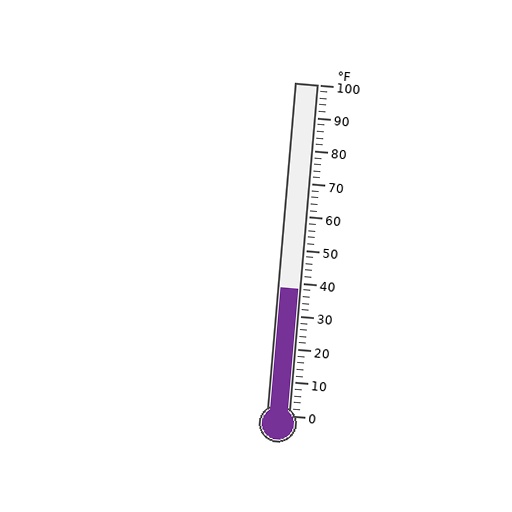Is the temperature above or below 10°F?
The temperature is above 10°F.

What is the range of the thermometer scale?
The thermometer scale ranges from 0°F to 100°F.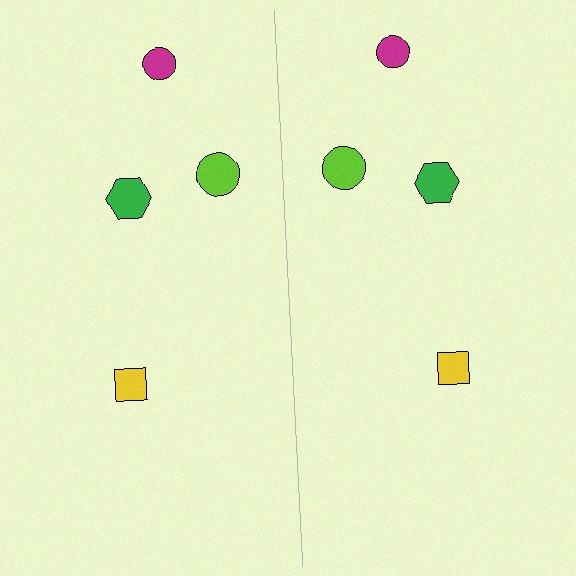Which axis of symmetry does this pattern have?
The pattern has a vertical axis of symmetry running through the center of the image.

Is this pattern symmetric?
Yes, this pattern has bilateral (reflection) symmetry.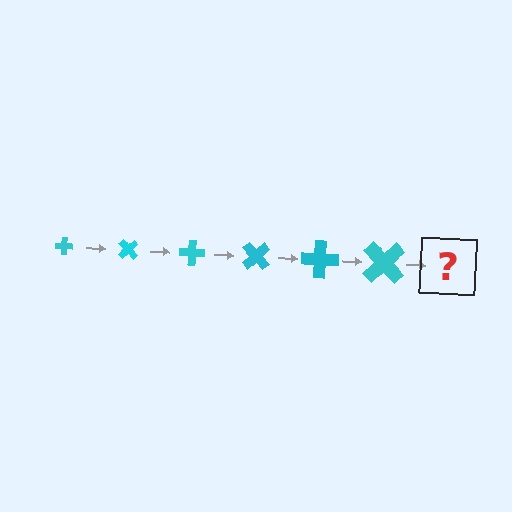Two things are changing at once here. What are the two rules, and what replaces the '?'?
The two rules are that the cross grows larger each step and it rotates 45 degrees each step. The '?' should be a cross, larger than the previous one and rotated 270 degrees from the start.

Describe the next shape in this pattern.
It should be a cross, larger than the previous one and rotated 270 degrees from the start.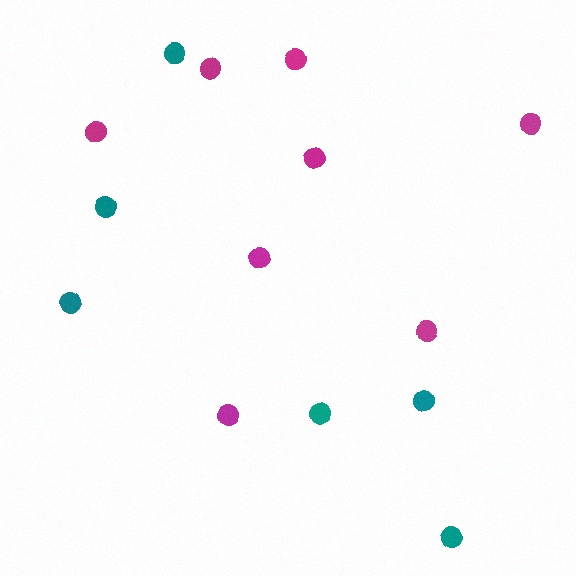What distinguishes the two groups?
There are 2 groups: one group of magenta circles (8) and one group of teal circles (6).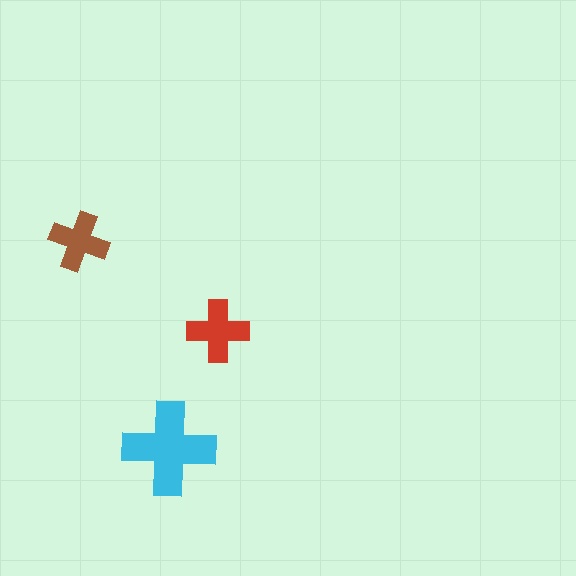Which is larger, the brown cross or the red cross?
The red one.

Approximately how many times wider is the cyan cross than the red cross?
About 1.5 times wider.